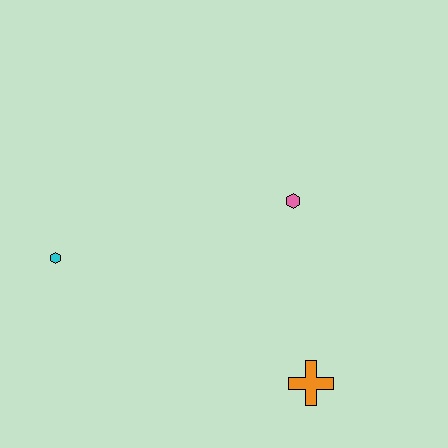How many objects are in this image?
There are 3 objects.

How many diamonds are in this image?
There are no diamonds.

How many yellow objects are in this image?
There are no yellow objects.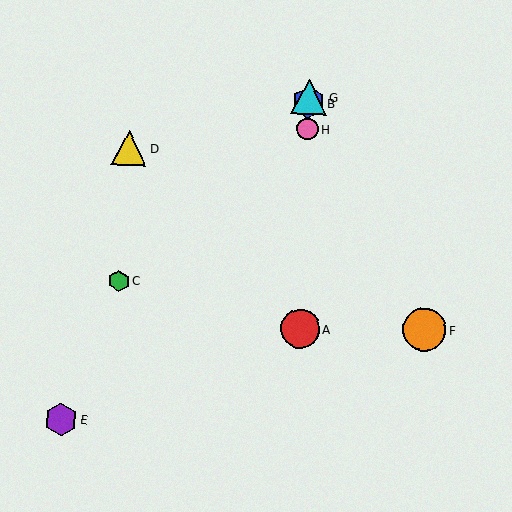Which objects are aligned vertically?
Objects A, B, G, H are aligned vertically.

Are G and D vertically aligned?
No, G is at x≈309 and D is at x≈129.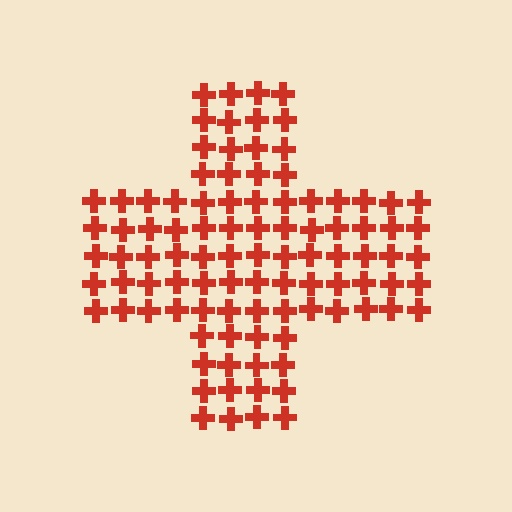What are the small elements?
The small elements are crosses.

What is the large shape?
The large shape is a cross.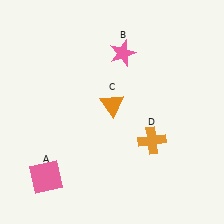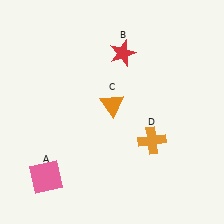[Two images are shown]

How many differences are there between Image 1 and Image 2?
There is 1 difference between the two images.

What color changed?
The star (B) changed from pink in Image 1 to red in Image 2.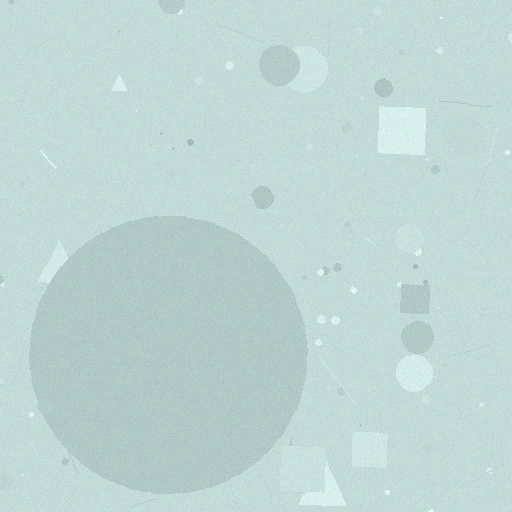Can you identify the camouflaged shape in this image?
The camouflaged shape is a circle.